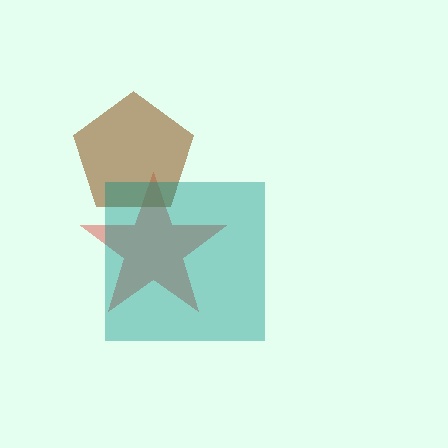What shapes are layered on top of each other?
The layered shapes are: a red star, a brown pentagon, a teal square.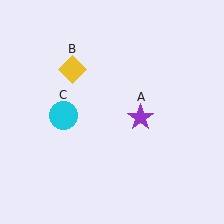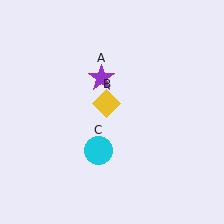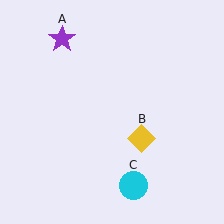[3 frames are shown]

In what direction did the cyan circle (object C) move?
The cyan circle (object C) moved down and to the right.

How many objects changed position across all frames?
3 objects changed position: purple star (object A), yellow diamond (object B), cyan circle (object C).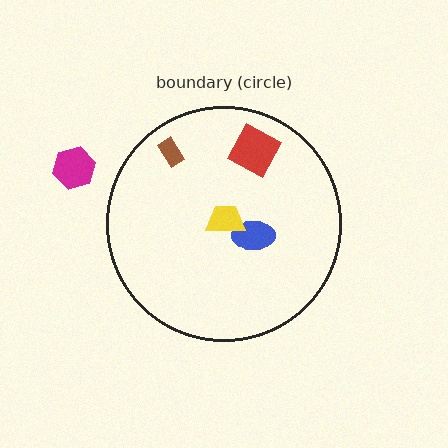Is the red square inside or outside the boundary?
Inside.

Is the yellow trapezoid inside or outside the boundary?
Inside.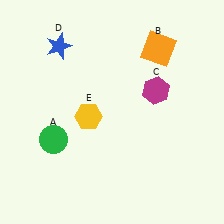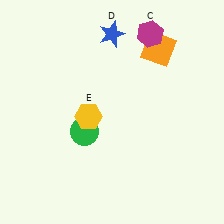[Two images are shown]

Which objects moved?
The objects that moved are: the green circle (A), the magenta hexagon (C), the blue star (D).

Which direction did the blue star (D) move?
The blue star (D) moved right.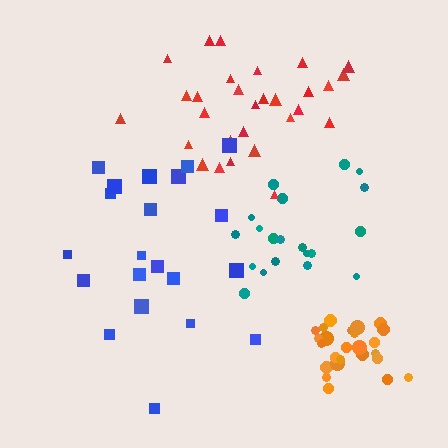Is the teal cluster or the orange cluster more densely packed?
Orange.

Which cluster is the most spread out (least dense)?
Blue.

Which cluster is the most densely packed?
Orange.